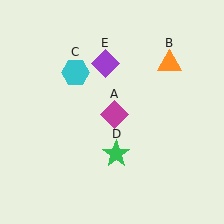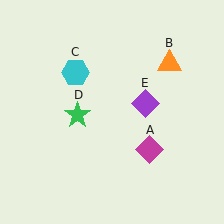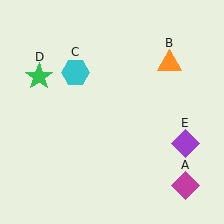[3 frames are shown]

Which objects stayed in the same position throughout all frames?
Orange triangle (object B) and cyan hexagon (object C) remained stationary.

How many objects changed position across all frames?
3 objects changed position: magenta diamond (object A), green star (object D), purple diamond (object E).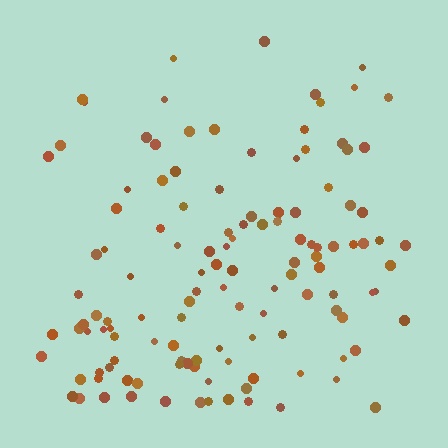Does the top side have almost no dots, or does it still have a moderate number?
Still a moderate number, just noticeably fewer than the bottom.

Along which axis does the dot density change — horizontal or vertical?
Vertical.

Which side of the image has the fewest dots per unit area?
The top.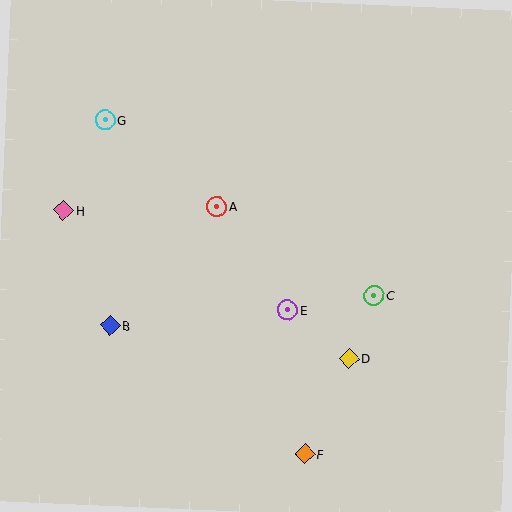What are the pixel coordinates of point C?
Point C is at (374, 296).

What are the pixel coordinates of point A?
Point A is at (217, 206).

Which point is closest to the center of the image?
Point E at (288, 310) is closest to the center.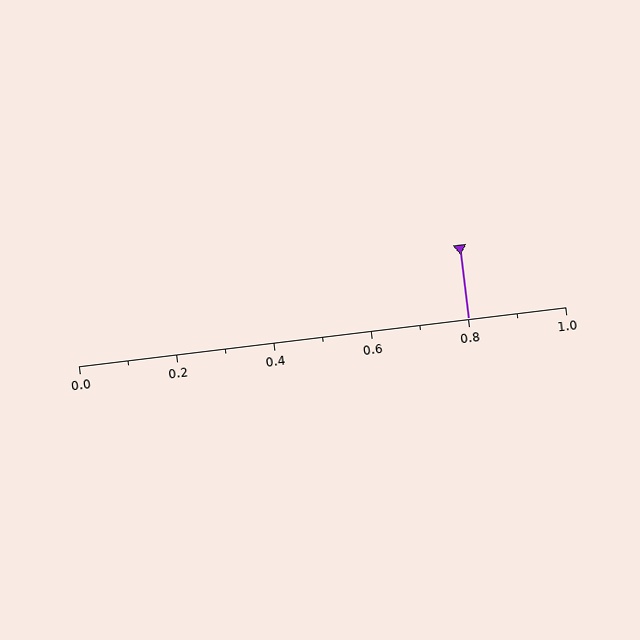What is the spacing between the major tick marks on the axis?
The major ticks are spaced 0.2 apart.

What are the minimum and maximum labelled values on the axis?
The axis runs from 0.0 to 1.0.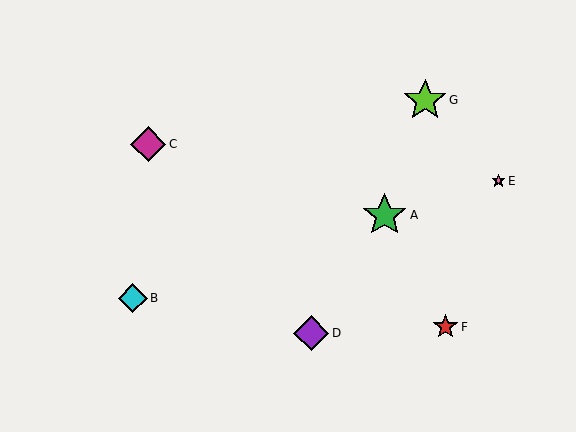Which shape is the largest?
The green star (labeled A) is the largest.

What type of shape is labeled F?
Shape F is a red star.